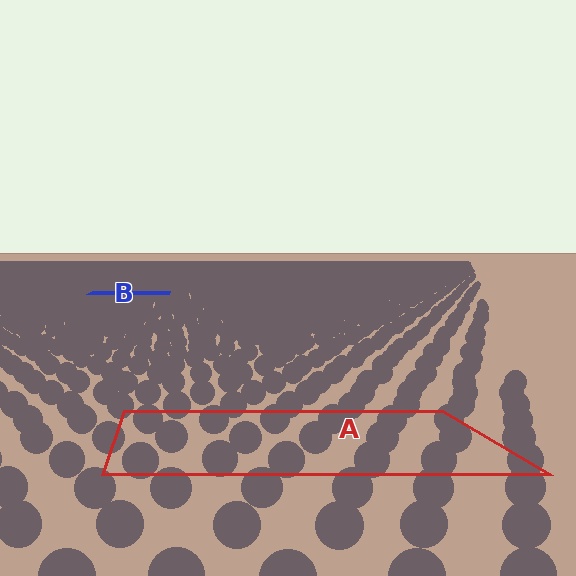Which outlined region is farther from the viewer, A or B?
Region B is farther from the viewer — the texture elements inside it appear smaller and more densely packed.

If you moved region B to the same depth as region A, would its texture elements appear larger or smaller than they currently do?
They would appear larger. At a closer depth, the same texture elements are projected at a bigger on-screen size.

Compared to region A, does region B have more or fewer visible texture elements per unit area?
Region B has more texture elements per unit area — they are packed more densely because it is farther away.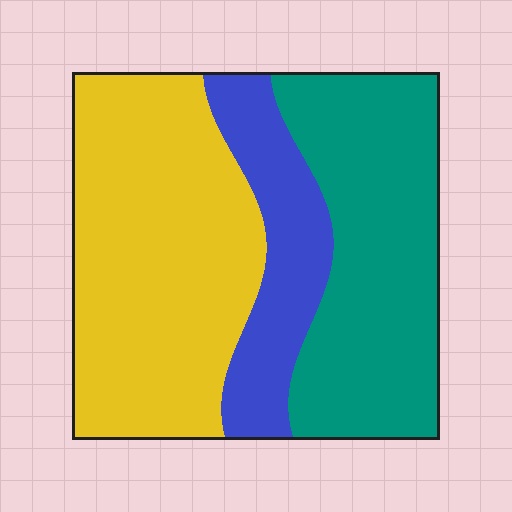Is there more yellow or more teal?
Yellow.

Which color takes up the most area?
Yellow, at roughly 45%.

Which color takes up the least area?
Blue, at roughly 20%.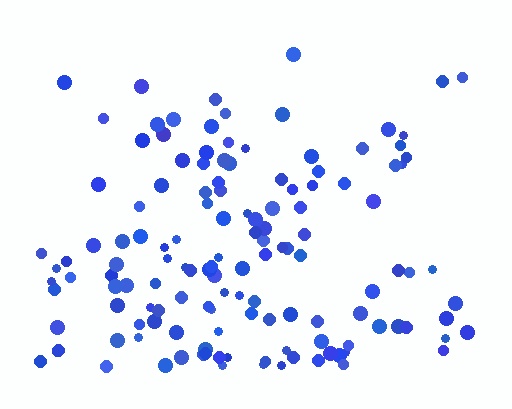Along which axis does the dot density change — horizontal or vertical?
Vertical.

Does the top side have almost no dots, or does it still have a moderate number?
Still a moderate number, just noticeably fewer than the bottom.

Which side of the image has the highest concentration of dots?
The bottom.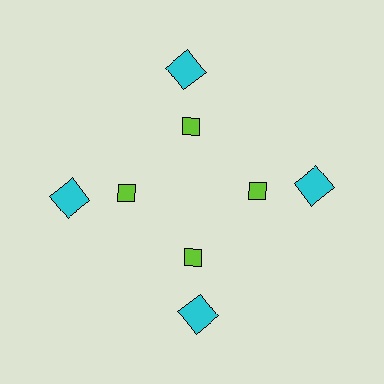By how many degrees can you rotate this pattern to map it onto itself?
The pattern maps onto itself every 90 degrees of rotation.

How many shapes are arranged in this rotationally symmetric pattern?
There are 8 shapes, arranged in 4 groups of 2.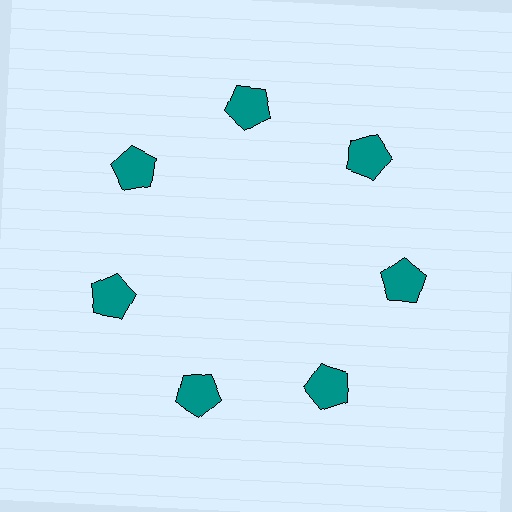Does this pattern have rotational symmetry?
Yes, this pattern has 7-fold rotational symmetry. It looks the same after rotating 51 degrees around the center.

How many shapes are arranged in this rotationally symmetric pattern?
There are 7 shapes, arranged in 7 groups of 1.